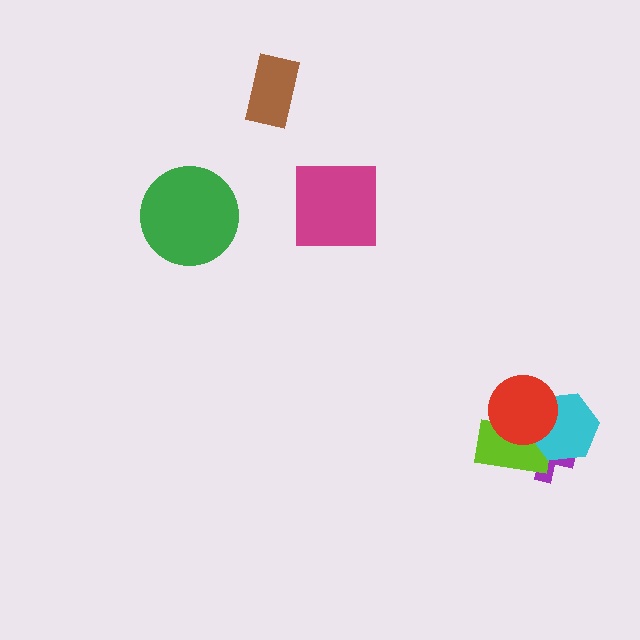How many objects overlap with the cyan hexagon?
3 objects overlap with the cyan hexagon.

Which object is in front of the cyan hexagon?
The red circle is in front of the cyan hexagon.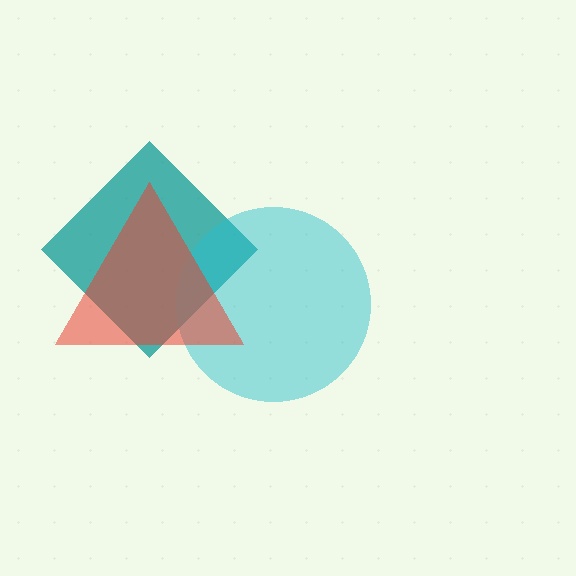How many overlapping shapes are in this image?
There are 3 overlapping shapes in the image.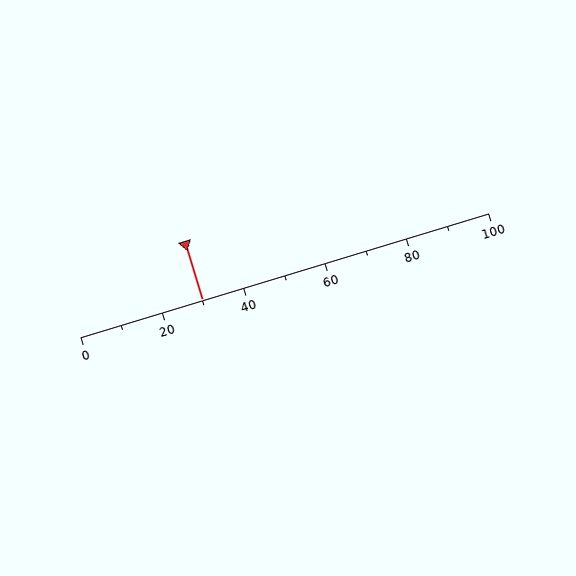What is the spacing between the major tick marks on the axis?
The major ticks are spaced 20 apart.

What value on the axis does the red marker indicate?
The marker indicates approximately 30.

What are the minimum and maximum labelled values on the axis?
The axis runs from 0 to 100.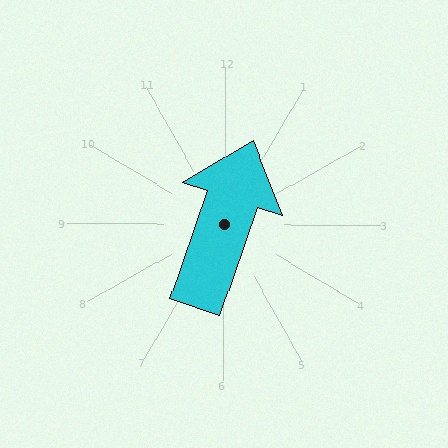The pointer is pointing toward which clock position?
Roughly 1 o'clock.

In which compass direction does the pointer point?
North.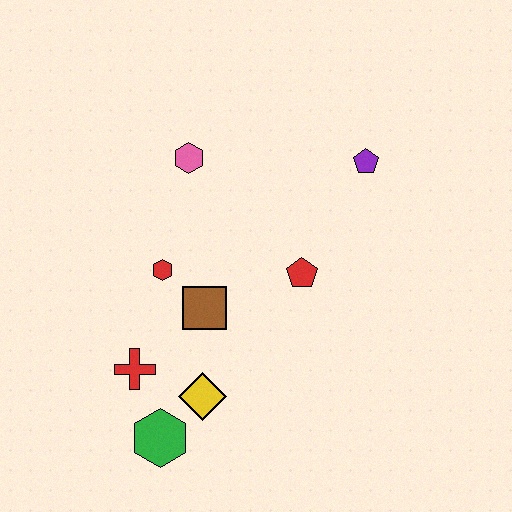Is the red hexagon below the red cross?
No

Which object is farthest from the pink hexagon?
The green hexagon is farthest from the pink hexagon.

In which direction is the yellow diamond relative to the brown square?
The yellow diamond is below the brown square.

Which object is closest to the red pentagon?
The brown square is closest to the red pentagon.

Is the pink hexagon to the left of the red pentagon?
Yes